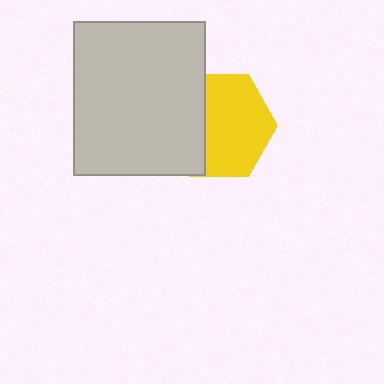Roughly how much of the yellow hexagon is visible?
Most of it is visible (roughly 66%).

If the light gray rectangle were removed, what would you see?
You would see the complete yellow hexagon.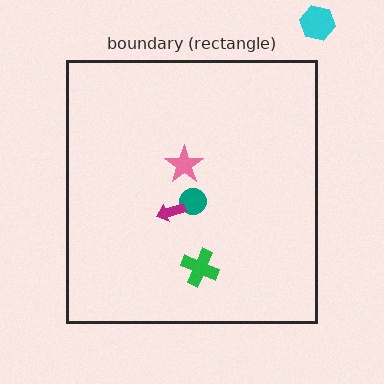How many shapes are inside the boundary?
4 inside, 1 outside.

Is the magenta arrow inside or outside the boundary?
Inside.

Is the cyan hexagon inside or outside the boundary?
Outside.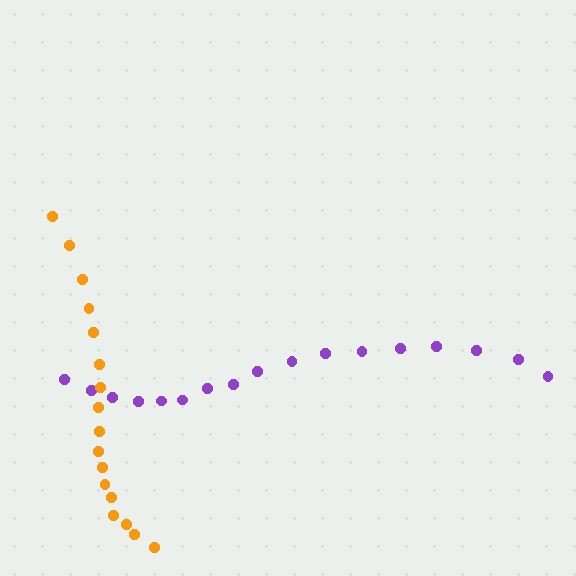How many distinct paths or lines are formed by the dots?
There are 2 distinct paths.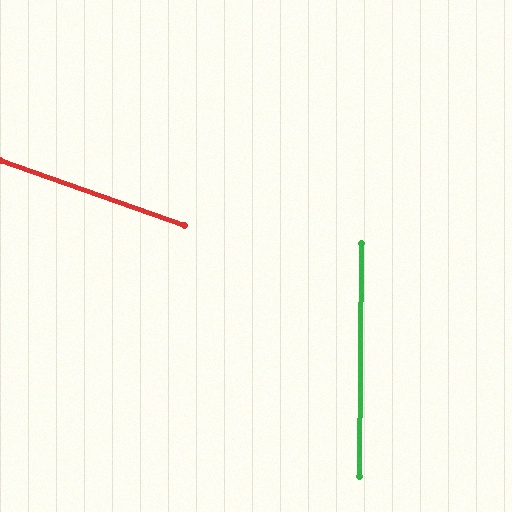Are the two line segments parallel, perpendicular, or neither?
Neither parallel nor perpendicular — they differ by about 71°.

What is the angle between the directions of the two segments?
Approximately 71 degrees.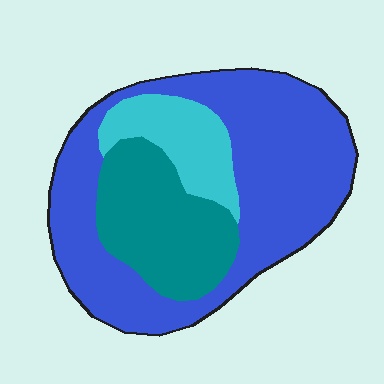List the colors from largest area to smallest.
From largest to smallest: blue, teal, cyan.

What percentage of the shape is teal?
Teal covers about 25% of the shape.